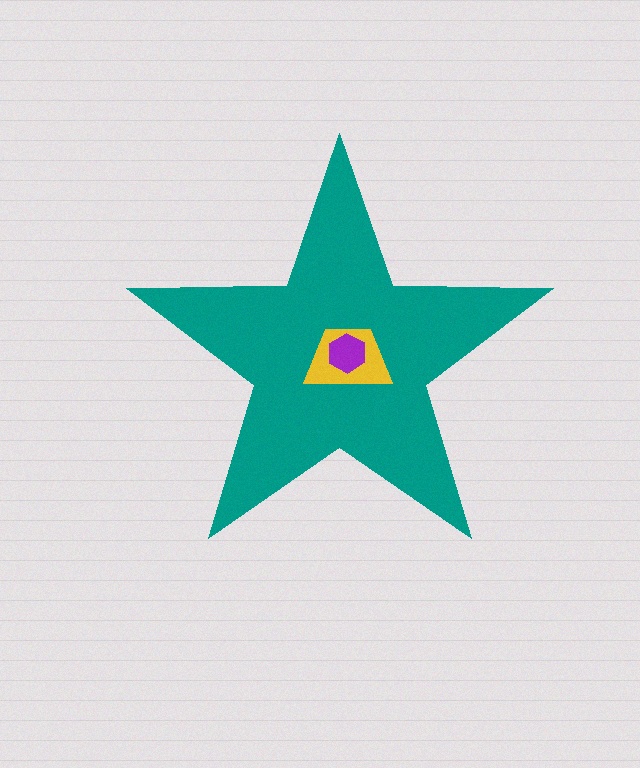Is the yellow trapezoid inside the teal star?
Yes.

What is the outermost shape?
The teal star.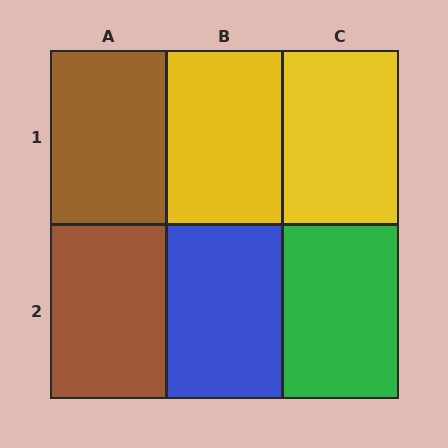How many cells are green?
1 cell is green.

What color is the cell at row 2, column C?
Green.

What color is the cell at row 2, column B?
Blue.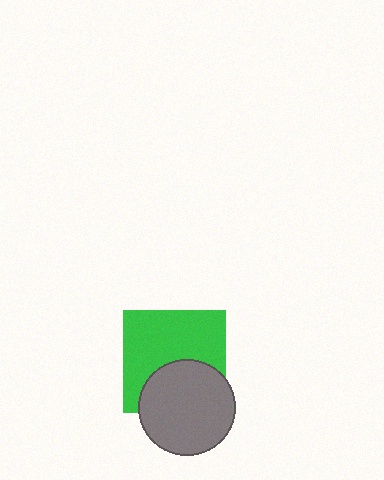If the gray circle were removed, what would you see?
You would see the complete green square.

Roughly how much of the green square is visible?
About half of it is visible (roughly 62%).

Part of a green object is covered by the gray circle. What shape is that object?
It is a square.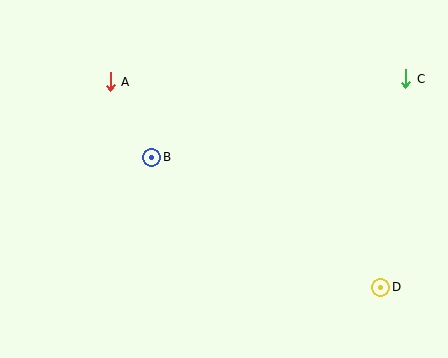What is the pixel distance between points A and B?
The distance between A and B is 86 pixels.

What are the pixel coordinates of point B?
Point B is at (152, 157).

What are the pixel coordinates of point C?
Point C is at (406, 79).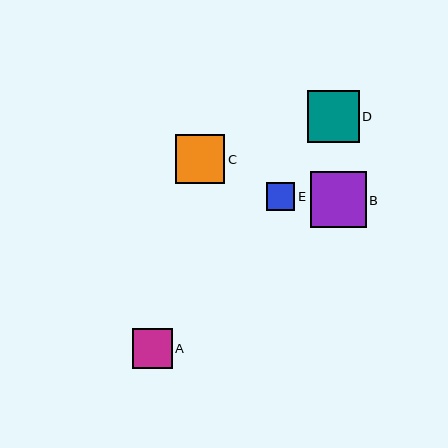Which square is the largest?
Square B is the largest with a size of approximately 56 pixels.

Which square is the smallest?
Square E is the smallest with a size of approximately 28 pixels.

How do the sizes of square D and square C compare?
Square D and square C are approximately the same size.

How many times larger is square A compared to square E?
Square A is approximately 1.4 times the size of square E.